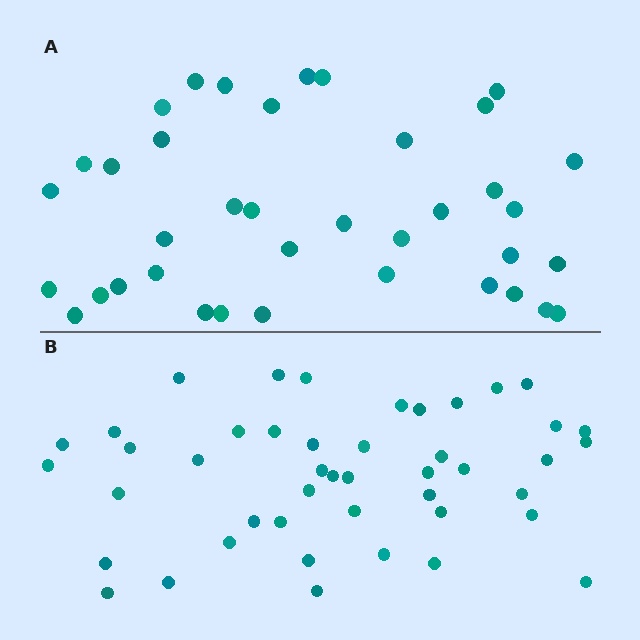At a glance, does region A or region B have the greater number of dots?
Region B (the bottom region) has more dots.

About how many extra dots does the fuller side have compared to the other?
Region B has roughly 8 or so more dots than region A.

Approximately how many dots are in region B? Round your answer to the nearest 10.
About 40 dots. (The exact count is 45, which rounds to 40.)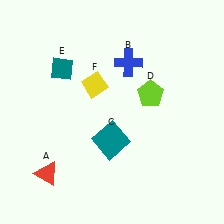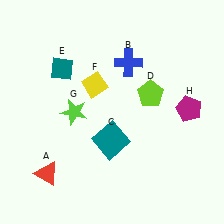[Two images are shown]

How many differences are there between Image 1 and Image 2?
There are 2 differences between the two images.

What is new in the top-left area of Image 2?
A lime star (G) was added in the top-left area of Image 2.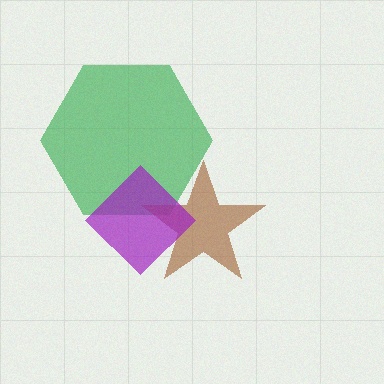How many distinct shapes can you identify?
There are 3 distinct shapes: a green hexagon, a brown star, a purple diamond.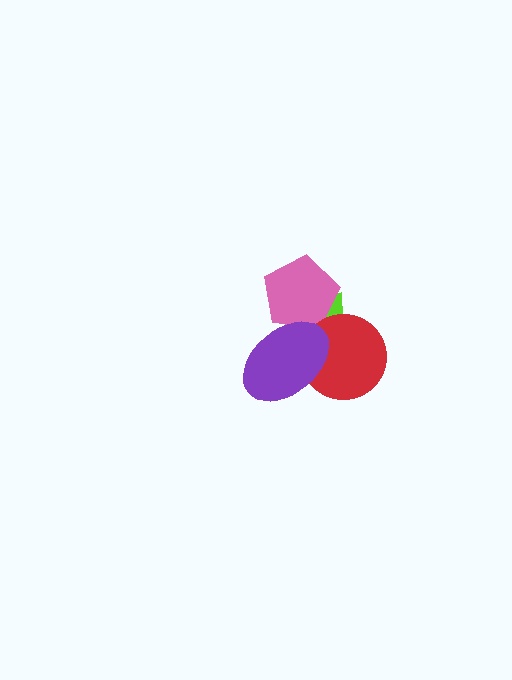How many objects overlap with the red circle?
2 objects overlap with the red circle.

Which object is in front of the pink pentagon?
The purple ellipse is in front of the pink pentagon.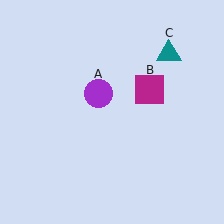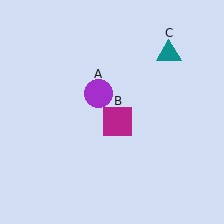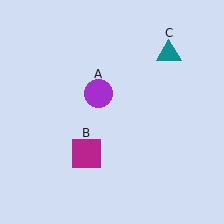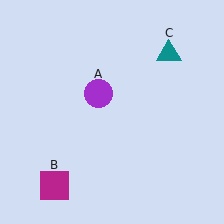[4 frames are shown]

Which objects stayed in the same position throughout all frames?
Purple circle (object A) and teal triangle (object C) remained stationary.